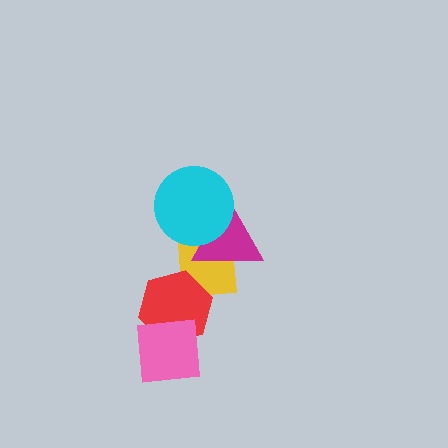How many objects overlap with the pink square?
1 object overlaps with the pink square.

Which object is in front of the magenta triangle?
The cyan circle is in front of the magenta triangle.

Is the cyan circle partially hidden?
No, no other shape covers it.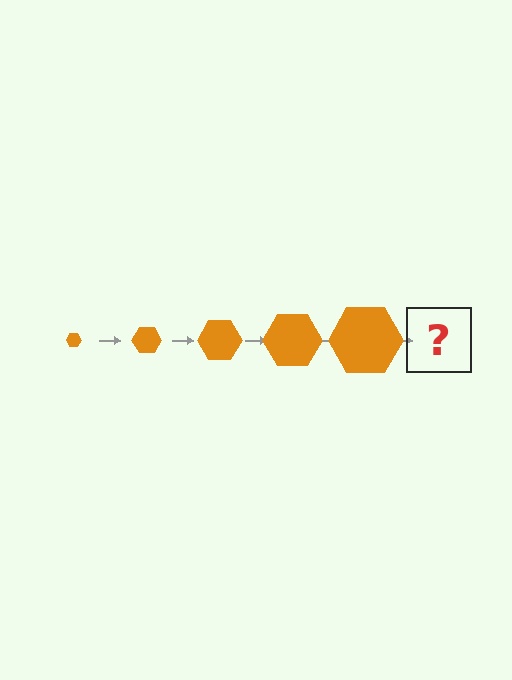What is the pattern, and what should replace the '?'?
The pattern is that the hexagon gets progressively larger each step. The '?' should be an orange hexagon, larger than the previous one.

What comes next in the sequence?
The next element should be an orange hexagon, larger than the previous one.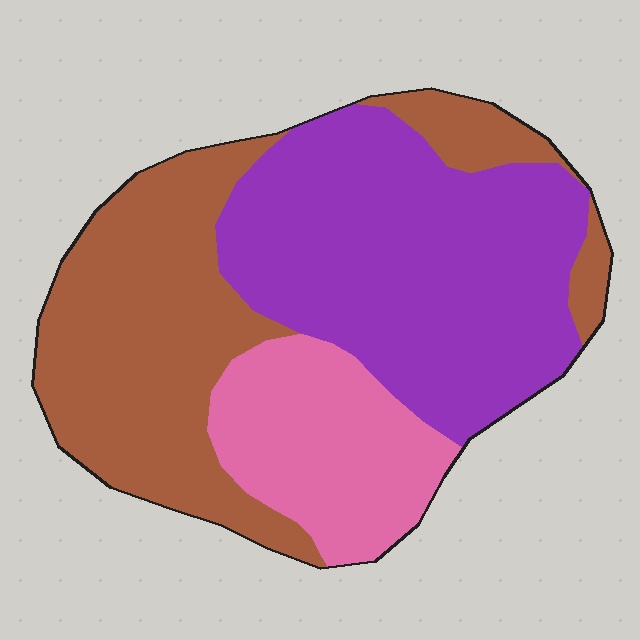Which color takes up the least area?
Pink, at roughly 20%.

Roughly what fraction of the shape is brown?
Brown takes up about three eighths (3/8) of the shape.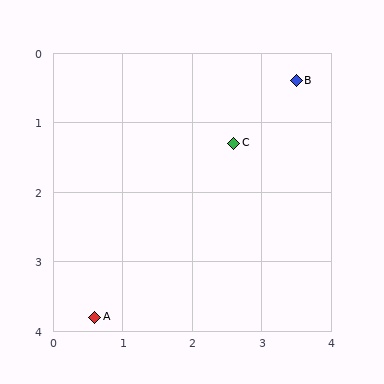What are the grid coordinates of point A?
Point A is at approximately (0.6, 3.8).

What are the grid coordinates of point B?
Point B is at approximately (3.5, 0.4).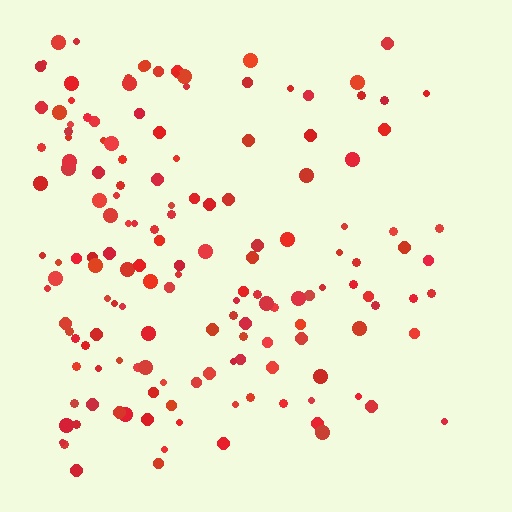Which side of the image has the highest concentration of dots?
The left.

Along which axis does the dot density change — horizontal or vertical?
Horizontal.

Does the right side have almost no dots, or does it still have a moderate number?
Still a moderate number, just noticeably fewer than the left.